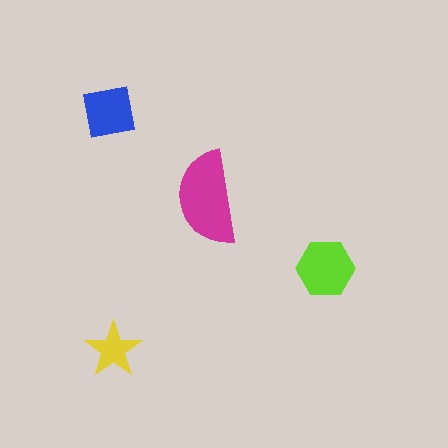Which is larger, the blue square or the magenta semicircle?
The magenta semicircle.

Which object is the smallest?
The yellow star.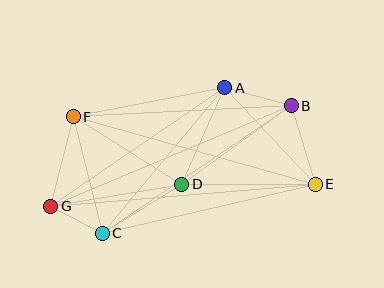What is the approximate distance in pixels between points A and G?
The distance between A and G is approximately 211 pixels.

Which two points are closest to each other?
Points C and G are closest to each other.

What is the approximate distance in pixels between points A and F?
The distance between A and F is approximately 155 pixels.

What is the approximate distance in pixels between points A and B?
The distance between A and B is approximately 69 pixels.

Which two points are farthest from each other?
Points E and G are farthest from each other.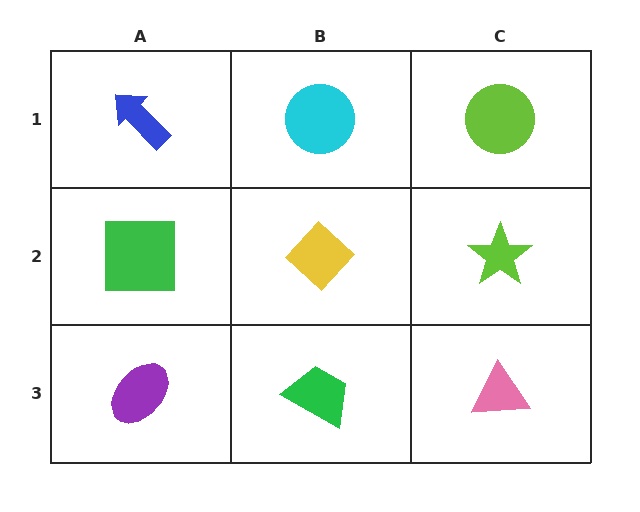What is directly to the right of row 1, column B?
A lime circle.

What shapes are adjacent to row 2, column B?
A cyan circle (row 1, column B), a green trapezoid (row 3, column B), a green square (row 2, column A), a lime star (row 2, column C).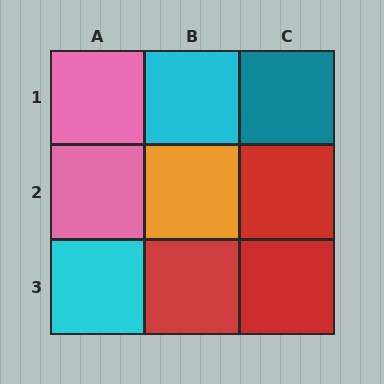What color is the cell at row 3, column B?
Red.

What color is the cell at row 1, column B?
Cyan.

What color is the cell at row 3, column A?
Cyan.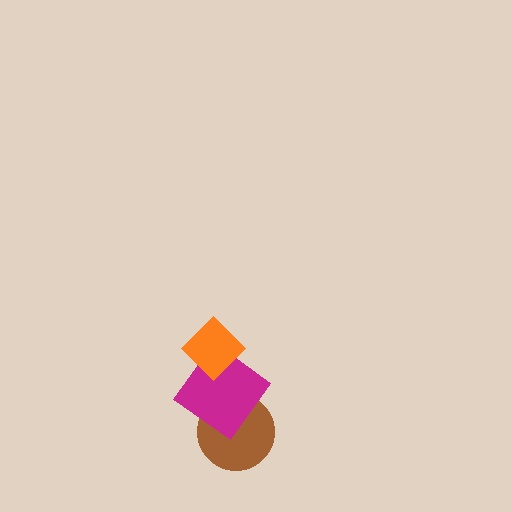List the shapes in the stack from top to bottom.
From top to bottom: the orange diamond, the magenta diamond, the brown circle.